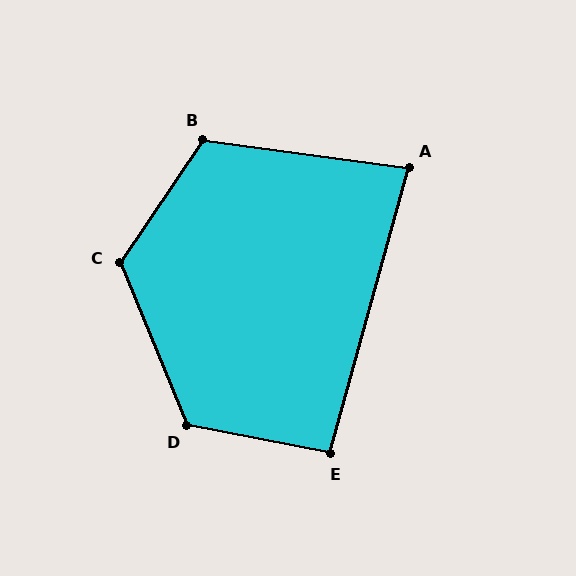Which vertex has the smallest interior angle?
A, at approximately 82 degrees.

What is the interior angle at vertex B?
Approximately 117 degrees (obtuse).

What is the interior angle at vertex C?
Approximately 123 degrees (obtuse).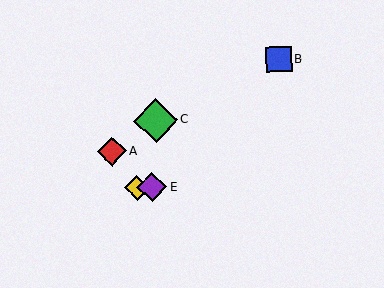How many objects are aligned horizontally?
2 objects (D, E) are aligned horizontally.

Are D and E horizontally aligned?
Yes, both are at y≈188.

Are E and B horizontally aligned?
No, E is at y≈187 and B is at y≈59.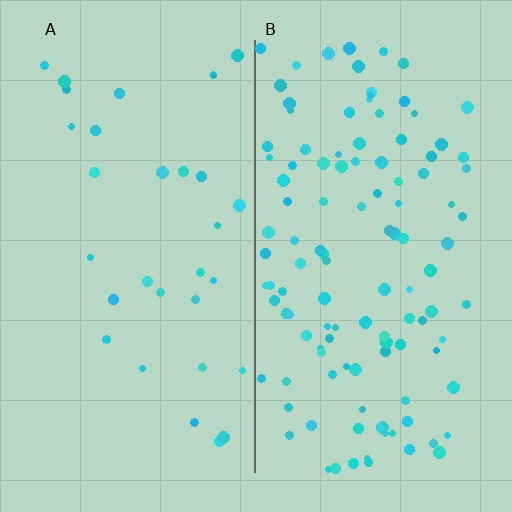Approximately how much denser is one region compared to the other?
Approximately 3.8× — region B over region A.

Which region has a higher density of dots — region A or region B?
B (the right).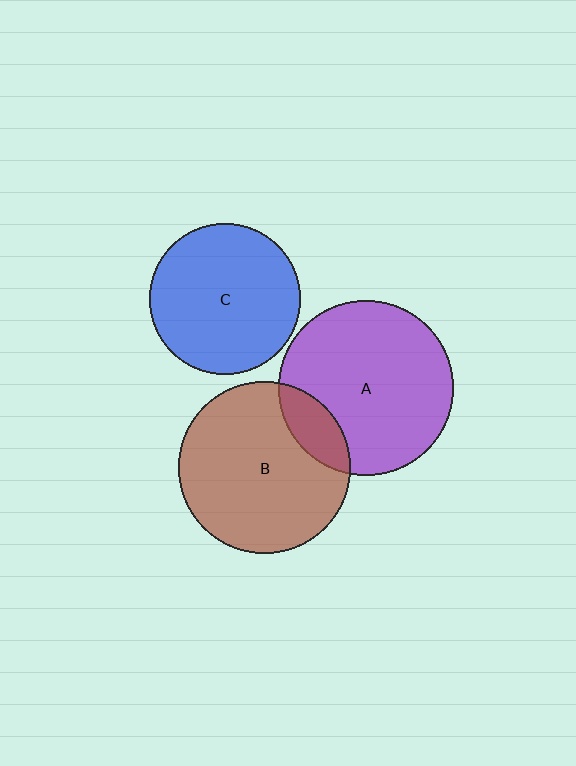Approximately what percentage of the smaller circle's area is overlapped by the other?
Approximately 15%.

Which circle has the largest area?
Circle A (purple).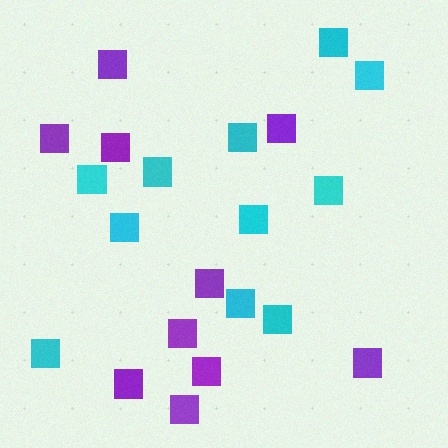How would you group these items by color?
There are 2 groups: one group of purple squares (10) and one group of cyan squares (11).